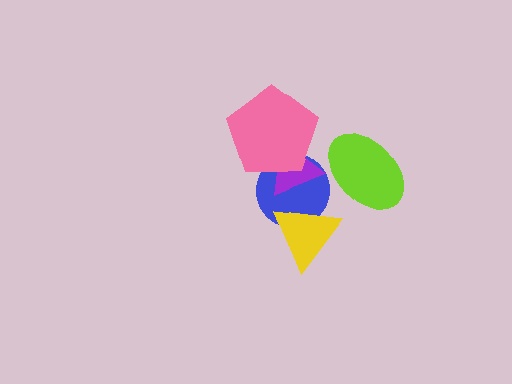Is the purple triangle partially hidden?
Yes, it is partially covered by another shape.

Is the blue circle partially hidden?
Yes, it is partially covered by another shape.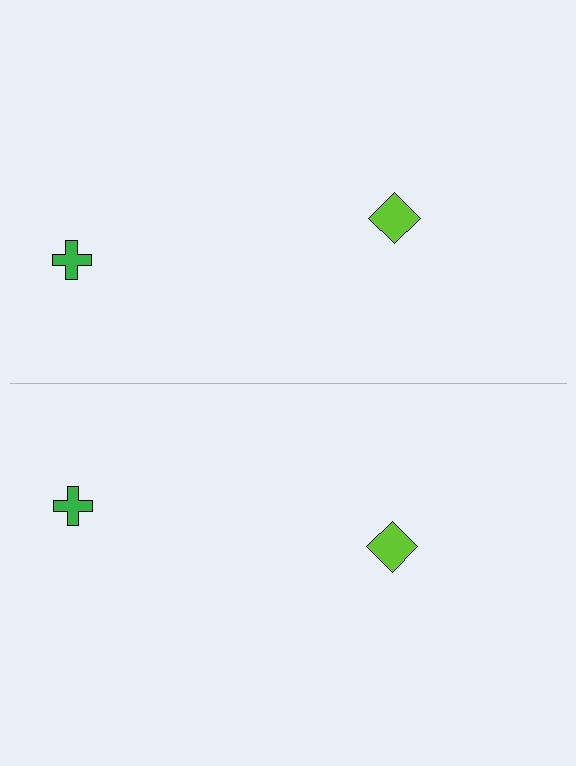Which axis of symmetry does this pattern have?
The pattern has a horizontal axis of symmetry running through the center of the image.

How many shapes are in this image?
There are 4 shapes in this image.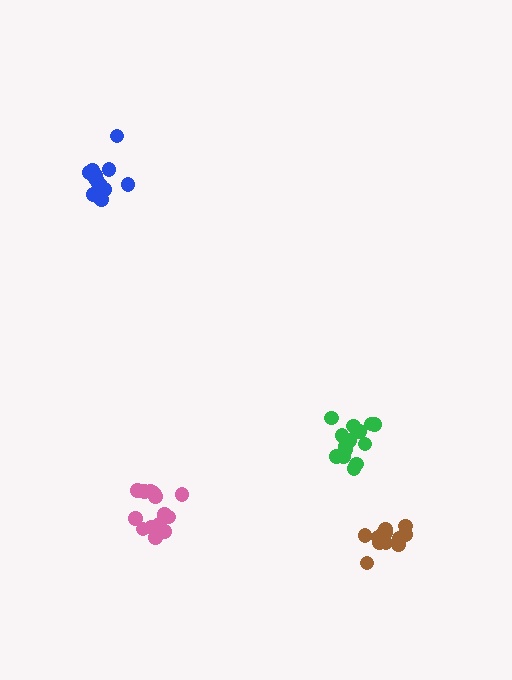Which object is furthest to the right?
The brown cluster is rightmost.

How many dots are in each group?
Group 1: 17 dots, Group 2: 13 dots, Group 3: 15 dots, Group 4: 14 dots (59 total).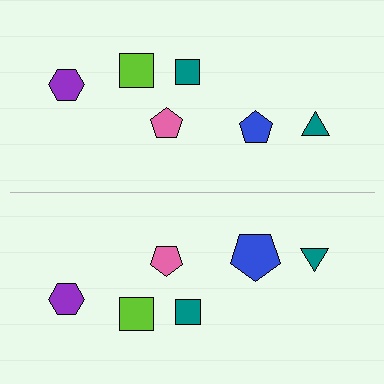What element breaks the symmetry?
The blue pentagon on the bottom side has a different size than its mirror counterpart.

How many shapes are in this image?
There are 12 shapes in this image.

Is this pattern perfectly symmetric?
No, the pattern is not perfectly symmetric. The blue pentagon on the bottom side has a different size than its mirror counterpart.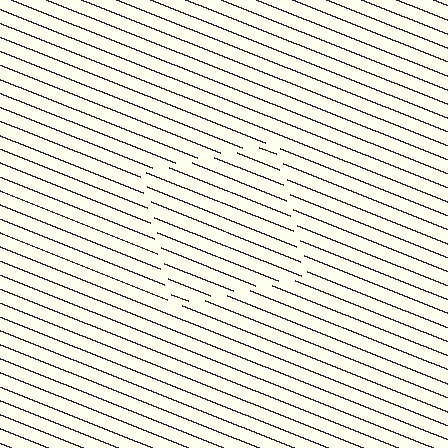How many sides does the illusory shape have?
4 sides — the line-ends trace a square.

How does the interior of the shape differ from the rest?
The interior of the shape contains the same grating, shifted by half a period — the contour is defined by the phase discontinuity where line-ends from the inner and outer gratings abut.